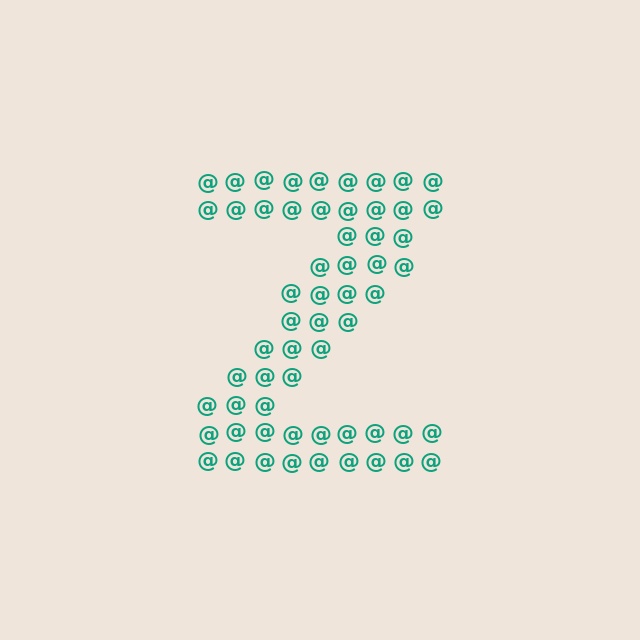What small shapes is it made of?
It is made of small at signs.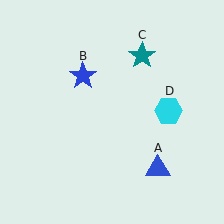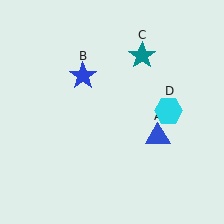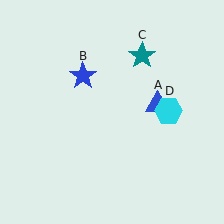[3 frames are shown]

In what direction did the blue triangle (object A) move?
The blue triangle (object A) moved up.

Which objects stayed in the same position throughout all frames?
Blue star (object B) and teal star (object C) and cyan hexagon (object D) remained stationary.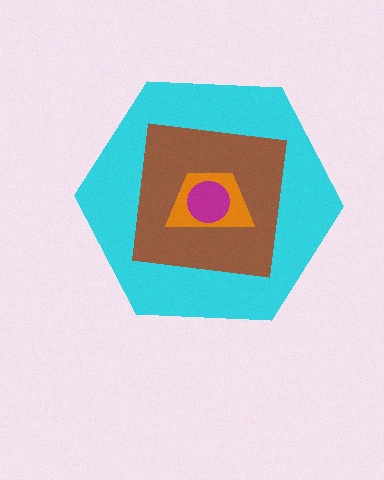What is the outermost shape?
The cyan hexagon.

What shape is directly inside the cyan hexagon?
The brown square.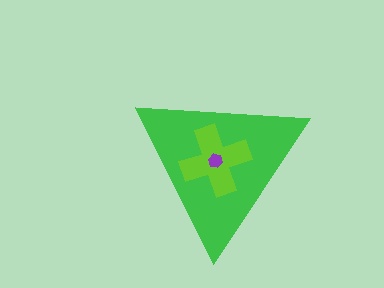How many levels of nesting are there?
3.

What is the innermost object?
The purple hexagon.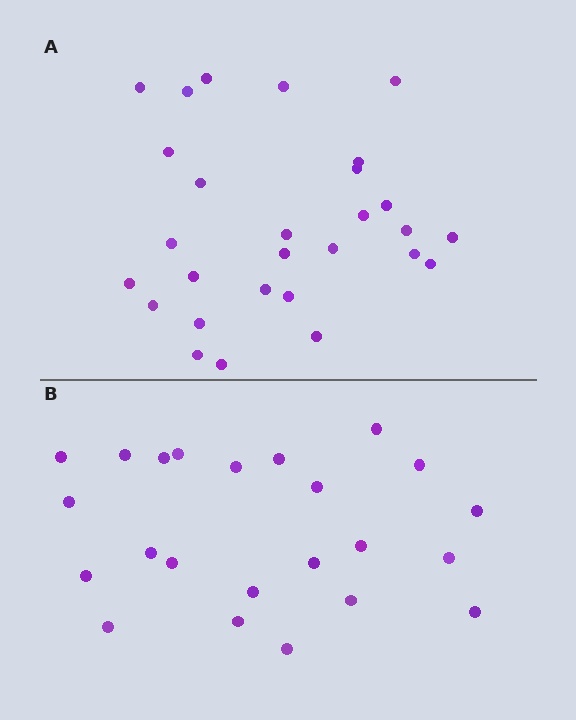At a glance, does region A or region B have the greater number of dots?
Region A (the top region) has more dots.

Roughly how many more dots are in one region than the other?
Region A has about 5 more dots than region B.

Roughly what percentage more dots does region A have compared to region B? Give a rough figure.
About 20% more.